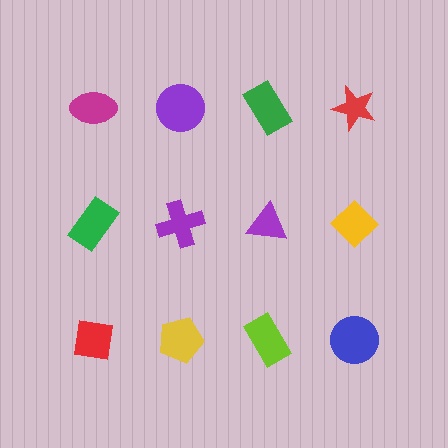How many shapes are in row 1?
4 shapes.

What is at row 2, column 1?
A green rectangle.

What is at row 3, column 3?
A lime rectangle.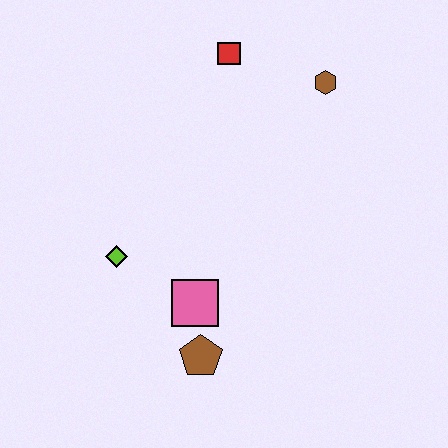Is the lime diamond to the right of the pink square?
No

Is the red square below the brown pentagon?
No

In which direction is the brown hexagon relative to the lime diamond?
The brown hexagon is to the right of the lime diamond.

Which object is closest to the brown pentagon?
The pink square is closest to the brown pentagon.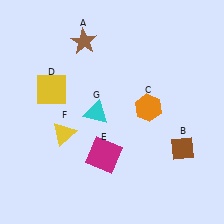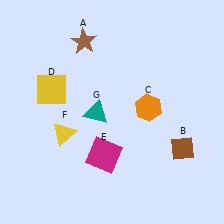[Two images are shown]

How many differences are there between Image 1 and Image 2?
There is 1 difference between the two images.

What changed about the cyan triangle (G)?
In Image 1, G is cyan. In Image 2, it changed to teal.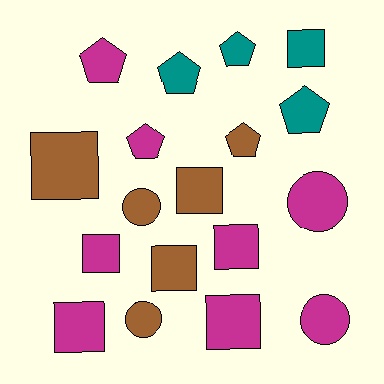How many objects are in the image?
There are 18 objects.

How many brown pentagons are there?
There is 1 brown pentagon.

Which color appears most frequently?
Magenta, with 8 objects.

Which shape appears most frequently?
Square, with 8 objects.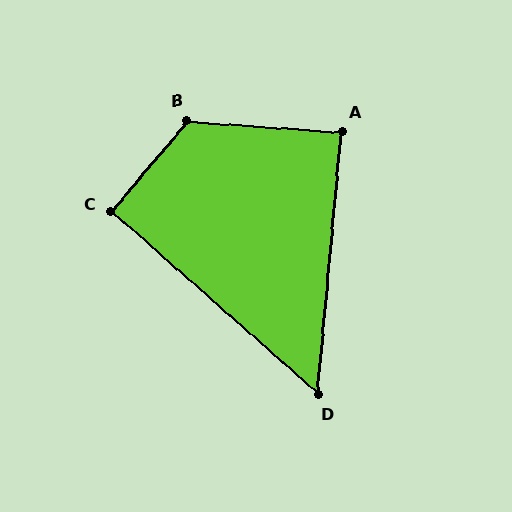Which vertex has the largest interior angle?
B, at approximately 126 degrees.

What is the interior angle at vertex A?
Approximately 88 degrees (approximately right).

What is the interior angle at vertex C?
Approximately 92 degrees (approximately right).